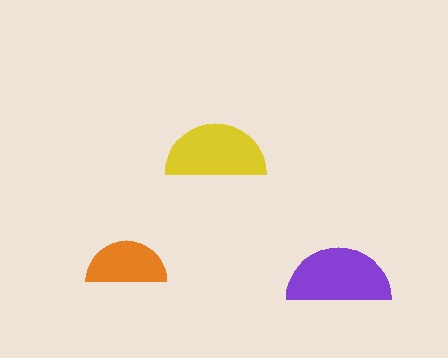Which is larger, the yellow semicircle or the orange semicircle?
The yellow one.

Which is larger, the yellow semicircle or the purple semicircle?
The purple one.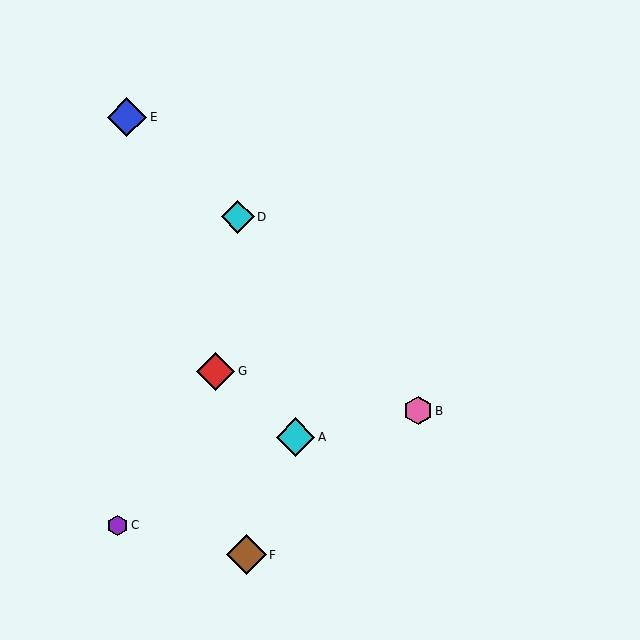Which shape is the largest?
The brown diamond (labeled F) is the largest.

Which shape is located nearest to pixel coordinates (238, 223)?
The cyan diamond (labeled D) at (238, 217) is nearest to that location.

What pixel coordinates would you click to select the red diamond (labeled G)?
Click at (215, 371) to select the red diamond G.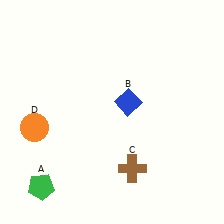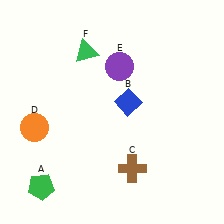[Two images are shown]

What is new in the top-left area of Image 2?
A green triangle (F) was added in the top-left area of Image 2.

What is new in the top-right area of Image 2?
A purple circle (E) was added in the top-right area of Image 2.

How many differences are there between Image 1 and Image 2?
There are 2 differences between the two images.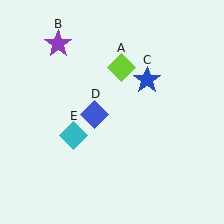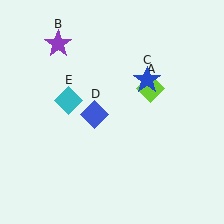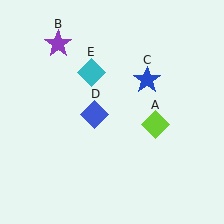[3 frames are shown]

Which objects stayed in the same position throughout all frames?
Purple star (object B) and blue star (object C) and blue diamond (object D) remained stationary.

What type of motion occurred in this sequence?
The lime diamond (object A), cyan diamond (object E) rotated clockwise around the center of the scene.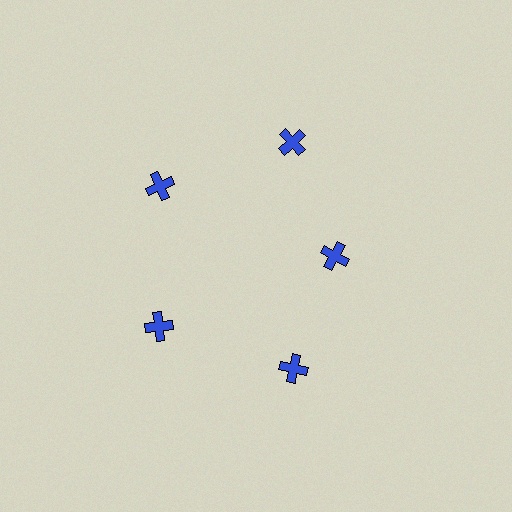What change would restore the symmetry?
The symmetry would be restored by moving it outward, back onto the ring so that all 5 crosses sit at equal angles and equal distance from the center.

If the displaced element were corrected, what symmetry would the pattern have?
It would have 5-fold rotational symmetry — the pattern would map onto itself every 72 degrees.